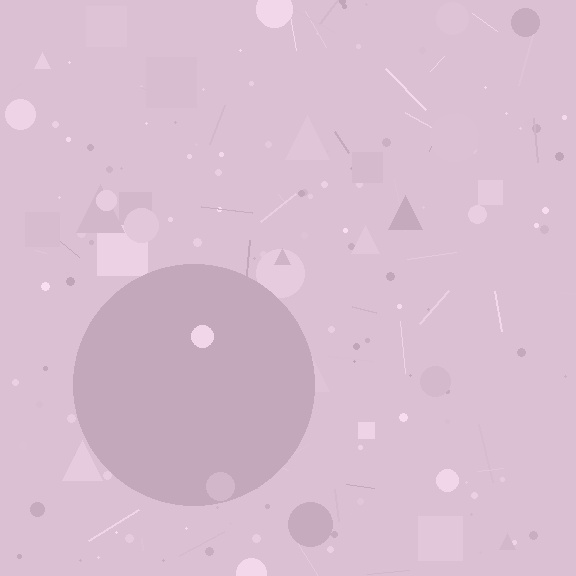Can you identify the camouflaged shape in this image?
The camouflaged shape is a circle.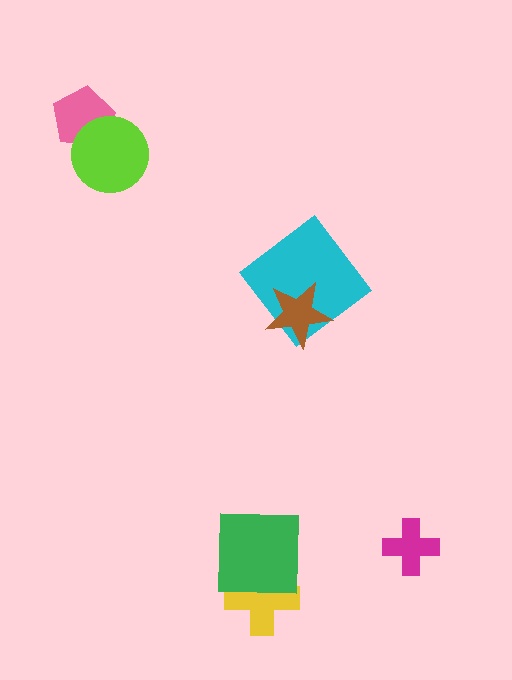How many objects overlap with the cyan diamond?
1 object overlaps with the cyan diamond.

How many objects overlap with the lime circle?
1 object overlaps with the lime circle.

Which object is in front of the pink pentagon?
The lime circle is in front of the pink pentagon.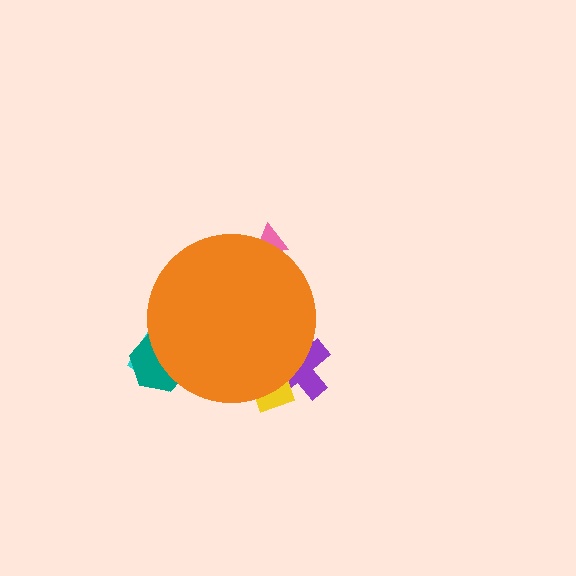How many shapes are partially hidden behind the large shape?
5 shapes are partially hidden.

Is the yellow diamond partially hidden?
Yes, the yellow diamond is partially hidden behind the orange circle.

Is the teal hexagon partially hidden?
Yes, the teal hexagon is partially hidden behind the orange circle.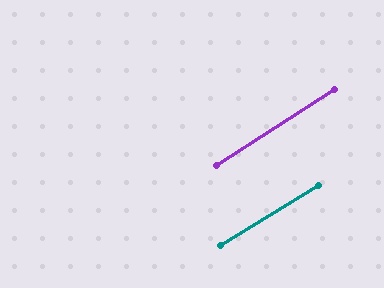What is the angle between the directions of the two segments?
Approximately 1 degree.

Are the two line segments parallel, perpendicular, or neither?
Parallel — their directions differ by only 0.9°.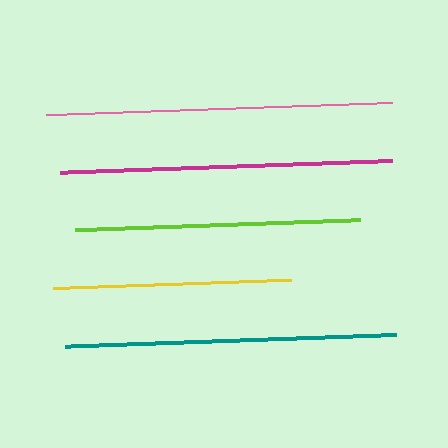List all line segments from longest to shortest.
From longest to shortest: pink, magenta, teal, lime, yellow.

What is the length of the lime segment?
The lime segment is approximately 284 pixels long.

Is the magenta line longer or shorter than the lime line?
The magenta line is longer than the lime line.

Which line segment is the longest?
The pink line is the longest at approximately 347 pixels.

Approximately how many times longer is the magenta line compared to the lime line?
The magenta line is approximately 1.2 times the length of the lime line.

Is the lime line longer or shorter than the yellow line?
The lime line is longer than the yellow line.